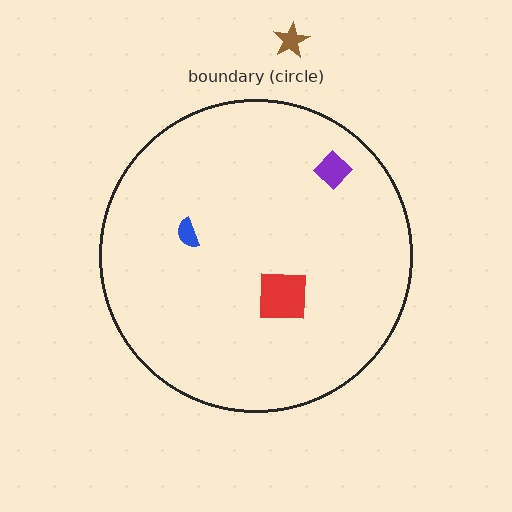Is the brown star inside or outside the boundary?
Outside.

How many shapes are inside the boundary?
3 inside, 1 outside.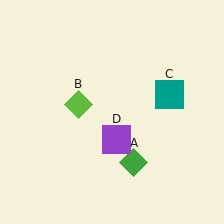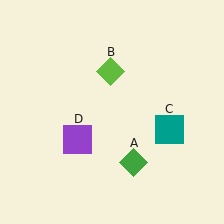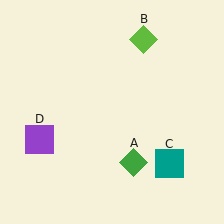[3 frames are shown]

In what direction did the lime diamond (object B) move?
The lime diamond (object B) moved up and to the right.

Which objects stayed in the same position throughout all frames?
Green diamond (object A) remained stationary.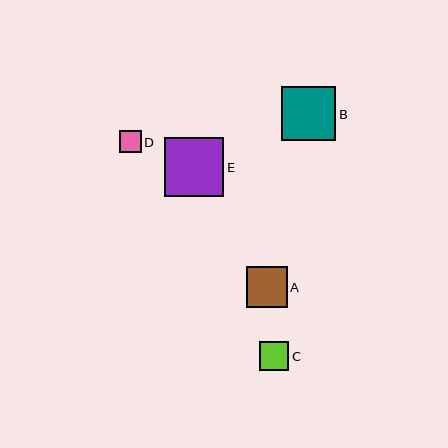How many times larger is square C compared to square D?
Square C is approximately 1.4 times the size of square D.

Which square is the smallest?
Square D is the smallest with a size of approximately 22 pixels.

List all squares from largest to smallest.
From largest to smallest: E, B, A, C, D.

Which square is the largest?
Square E is the largest with a size of approximately 59 pixels.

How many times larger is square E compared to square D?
Square E is approximately 2.7 times the size of square D.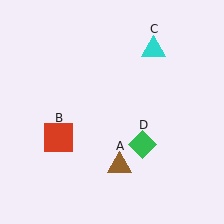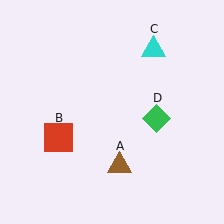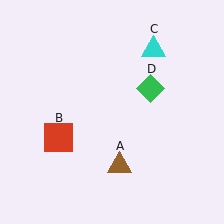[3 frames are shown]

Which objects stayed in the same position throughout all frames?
Brown triangle (object A) and red square (object B) and cyan triangle (object C) remained stationary.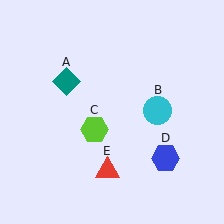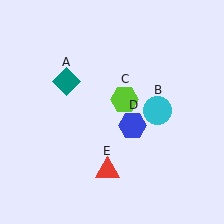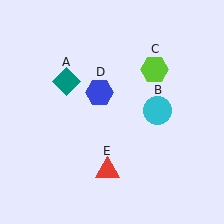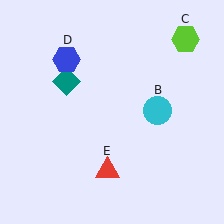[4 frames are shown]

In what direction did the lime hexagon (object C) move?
The lime hexagon (object C) moved up and to the right.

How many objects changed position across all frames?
2 objects changed position: lime hexagon (object C), blue hexagon (object D).